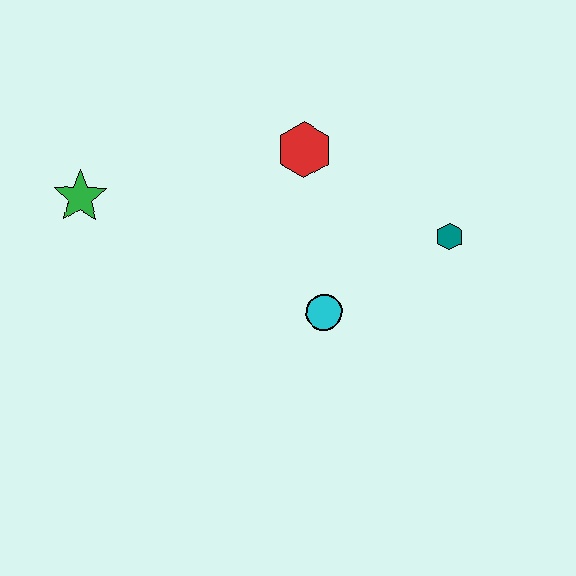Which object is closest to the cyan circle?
The teal hexagon is closest to the cyan circle.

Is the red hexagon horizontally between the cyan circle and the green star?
Yes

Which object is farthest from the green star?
The teal hexagon is farthest from the green star.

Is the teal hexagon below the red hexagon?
Yes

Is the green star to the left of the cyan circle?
Yes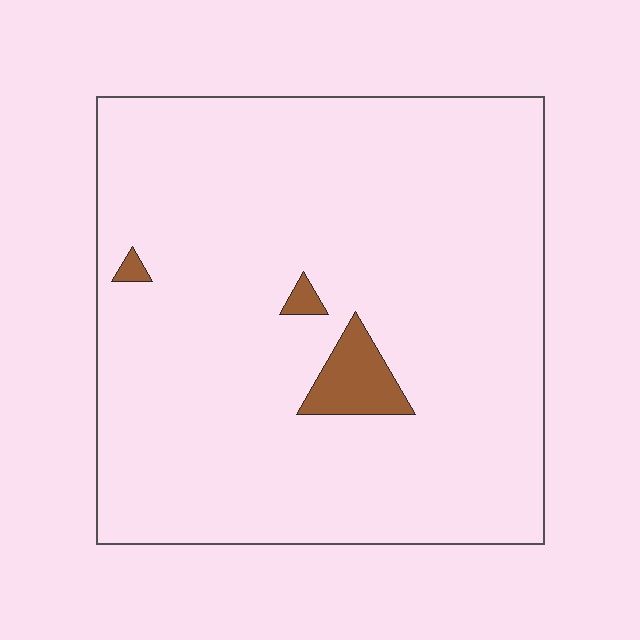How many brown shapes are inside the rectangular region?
3.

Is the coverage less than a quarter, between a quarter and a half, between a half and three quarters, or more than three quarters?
Less than a quarter.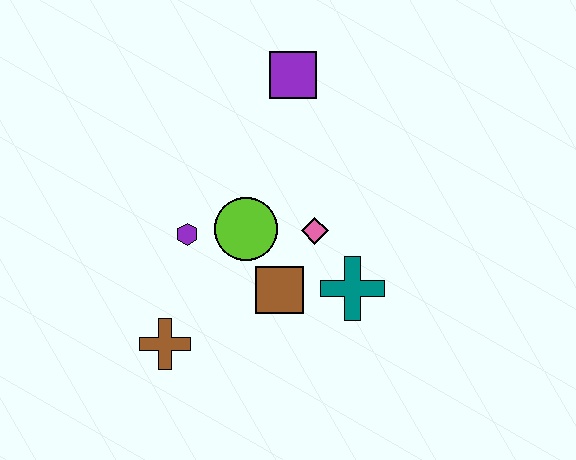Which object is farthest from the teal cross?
The purple square is farthest from the teal cross.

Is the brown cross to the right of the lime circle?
No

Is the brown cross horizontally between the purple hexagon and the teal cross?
No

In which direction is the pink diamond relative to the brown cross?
The pink diamond is to the right of the brown cross.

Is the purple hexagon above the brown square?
Yes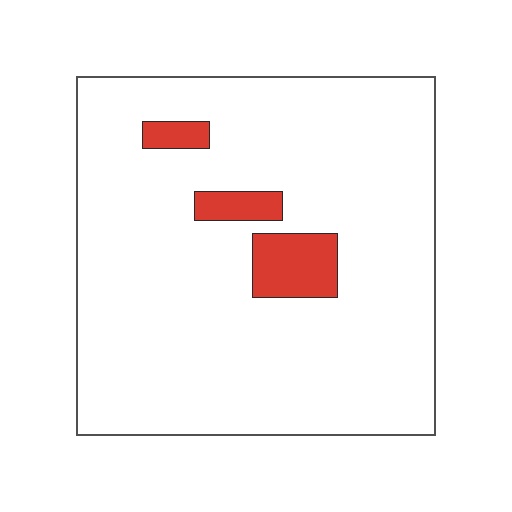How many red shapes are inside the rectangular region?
3.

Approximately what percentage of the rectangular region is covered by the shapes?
Approximately 10%.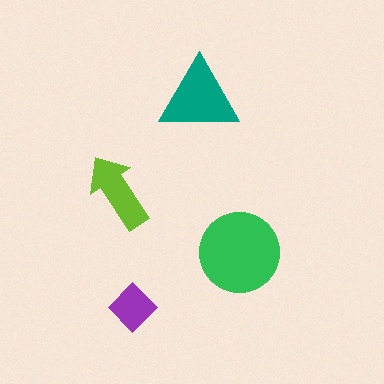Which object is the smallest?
The purple diamond.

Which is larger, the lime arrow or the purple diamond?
The lime arrow.